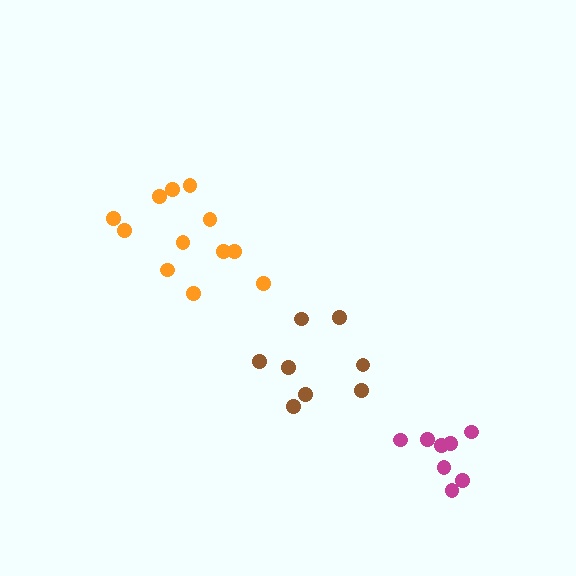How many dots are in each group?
Group 1: 8 dots, Group 2: 8 dots, Group 3: 12 dots (28 total).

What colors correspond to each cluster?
The clusters are colored: brown, magenta, orange.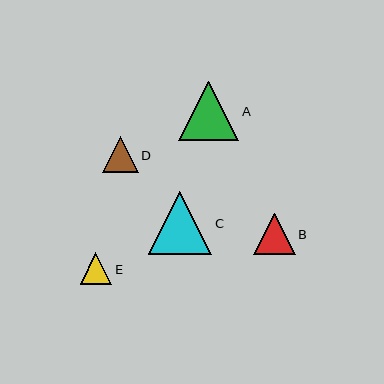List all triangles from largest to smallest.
From largest to smallest: C, A, B, D, E.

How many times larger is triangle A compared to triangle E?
Triangle A is approximately 1.9 times the size of triangle E.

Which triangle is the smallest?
Triangle E is the smallest with a size of approximately 32 pixels.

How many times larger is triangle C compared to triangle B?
Triangle C is approximately 1.5 times the size of triangle B.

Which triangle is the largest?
Triangle C is the largest with a size of approximately 63 pixels.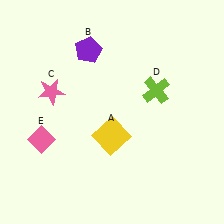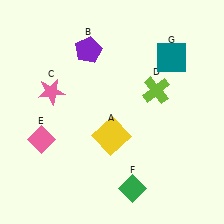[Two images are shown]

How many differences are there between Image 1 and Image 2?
There are 2 differences between the two images.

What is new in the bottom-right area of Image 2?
A green diamond (F) was added in the bottom-right area of Image 2.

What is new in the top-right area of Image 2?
A teal square (G) was added in the top-right area of Image 2.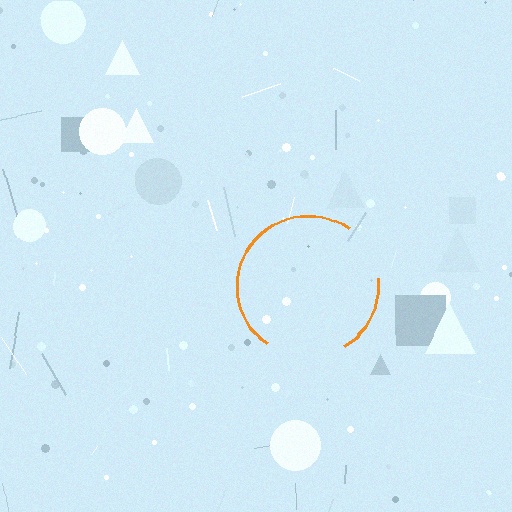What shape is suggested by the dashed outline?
The dashed outline suggests a circle.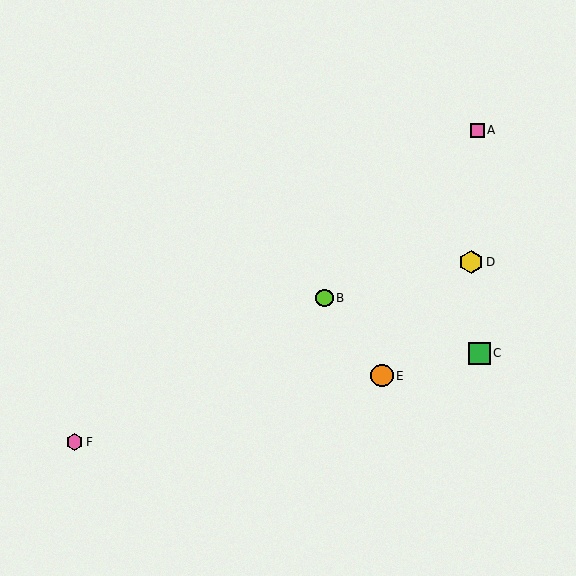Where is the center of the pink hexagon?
The center of the pink hexagon is at (74, 442).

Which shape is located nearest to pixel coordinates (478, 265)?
The yellow hexagon (labeled D) at (471, 262) is nearest to that location.